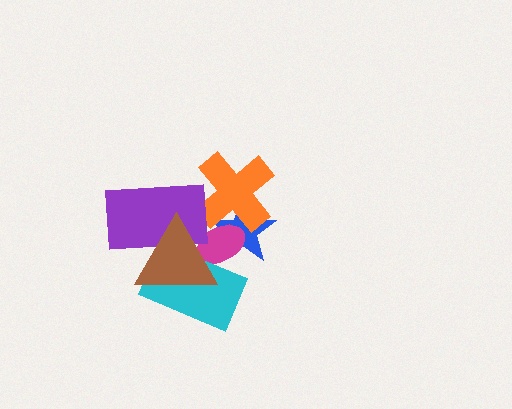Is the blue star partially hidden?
Yes, it is partially covered by another shape.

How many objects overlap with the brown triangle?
4 objects overlap with the brown triangle.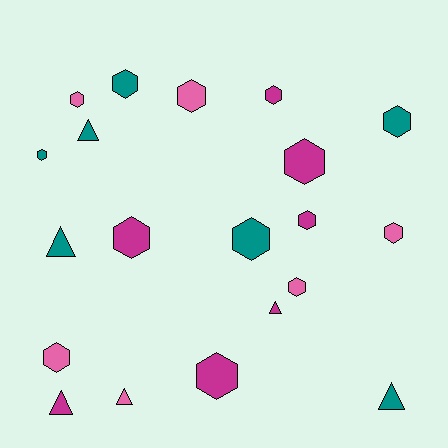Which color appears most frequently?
Teal, with 7 objects.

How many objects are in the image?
There are 20 objects.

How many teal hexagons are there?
There are 4 teal hexagons.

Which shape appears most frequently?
Hexagon, with 14 objects.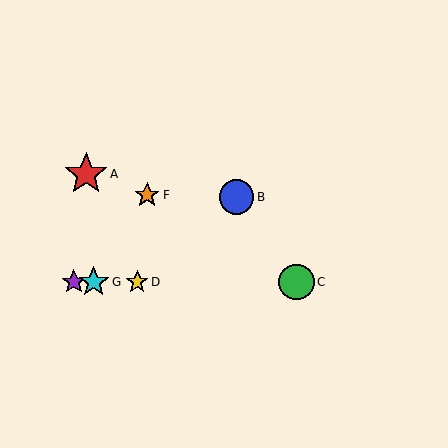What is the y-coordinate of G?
Object G is at y≈282.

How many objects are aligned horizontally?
4 objects (C, D, E, G) are aligned horizontally.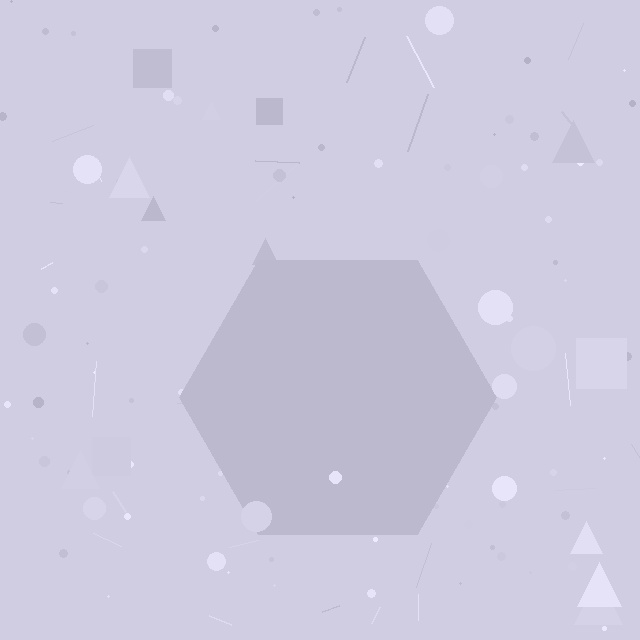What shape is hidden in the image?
A hexagon is hidden in the image.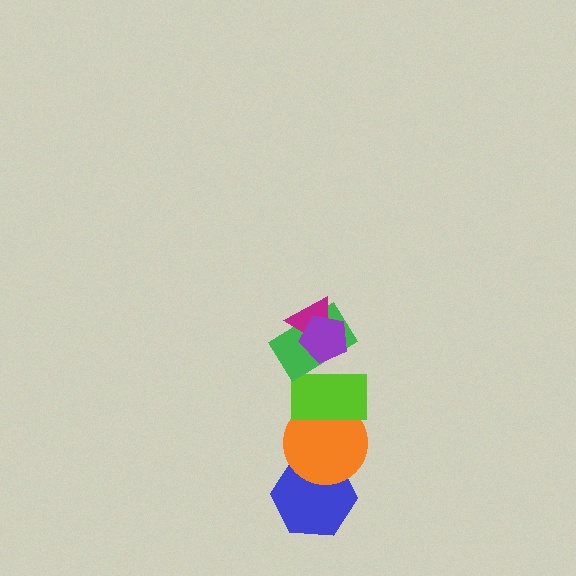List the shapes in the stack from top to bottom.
From top to bottom: the purple pentagon, the magenta triangle, the green rectangle, the lime rectangle, the orange circle, the blue hexagon.